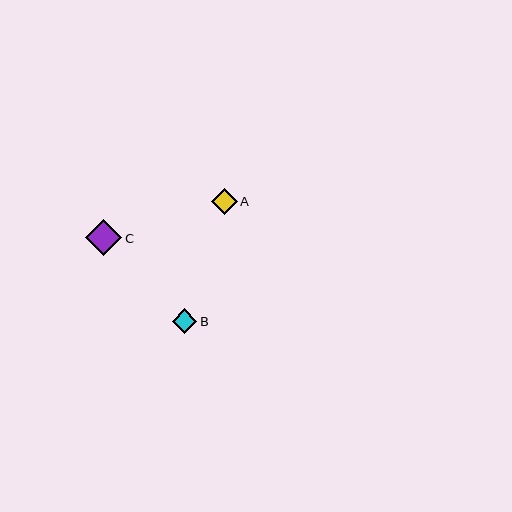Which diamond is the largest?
Diamond C is the largest with a size of approximately 36 pixels.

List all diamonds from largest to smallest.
From largest to smallest: C, A, B.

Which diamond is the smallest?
Diamond B is the smallest with a size of approximately 25 pixels.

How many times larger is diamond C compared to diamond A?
Diamond C is approximately 1.4 times the size of diamond A.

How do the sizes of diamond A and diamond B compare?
Diamond A and diamond B are approximately the same size.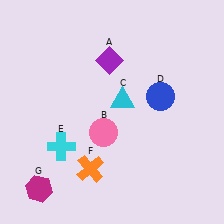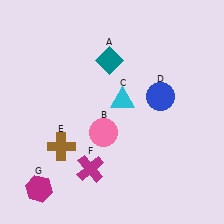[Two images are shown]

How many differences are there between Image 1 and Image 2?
There are 3 differences between the two images.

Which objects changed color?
A changed from purple to teal. E changed from cyan to brown. F changed from orange to magenta.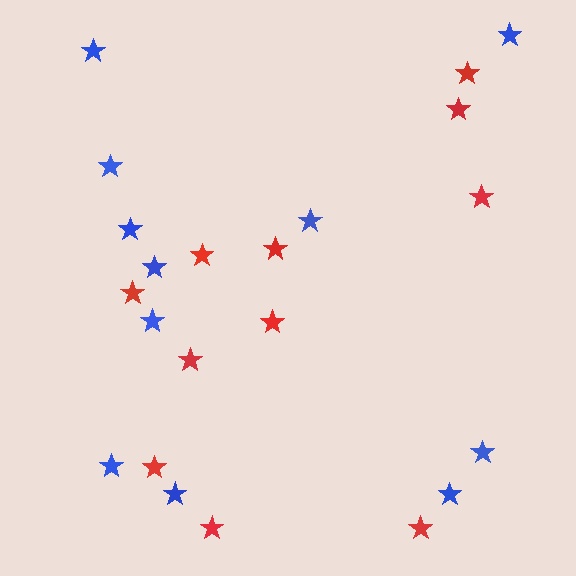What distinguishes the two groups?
There are 2 groups: one group of blue stars (11) and one group of red stars (11).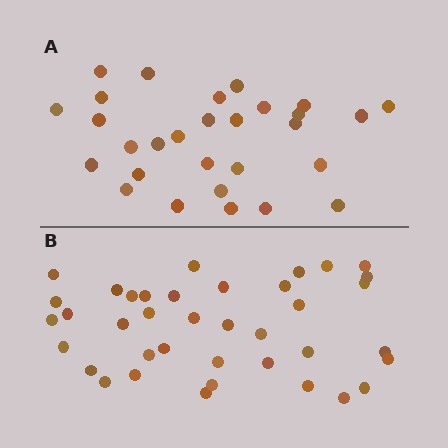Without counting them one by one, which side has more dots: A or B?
Region B (the bottom region) has more dots.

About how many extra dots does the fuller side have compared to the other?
Region B has roughly 8 or so more dots than region A.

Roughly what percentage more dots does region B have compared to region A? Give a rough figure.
About 30% more.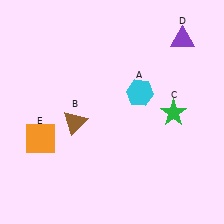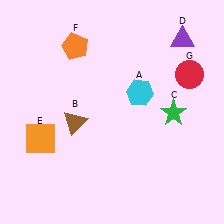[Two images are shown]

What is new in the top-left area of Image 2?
An orange pentagon (F) was added in the top-left area of Image 2.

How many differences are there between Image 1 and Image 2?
There are 2 differences between the two images.